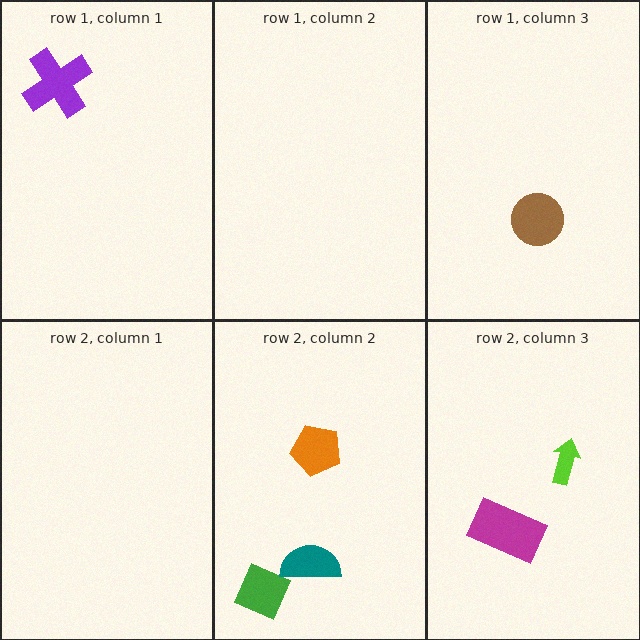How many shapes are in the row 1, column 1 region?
1.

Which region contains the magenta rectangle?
The row 2, column 3 region.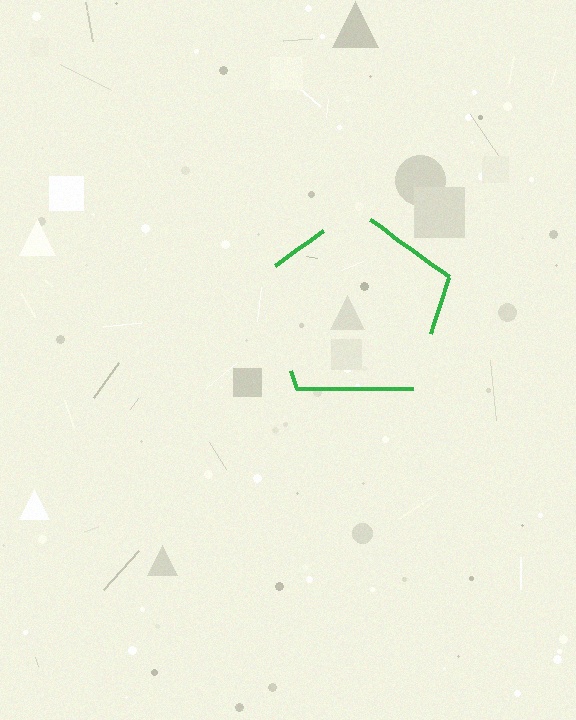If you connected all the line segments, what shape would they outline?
They would outline a pentagon.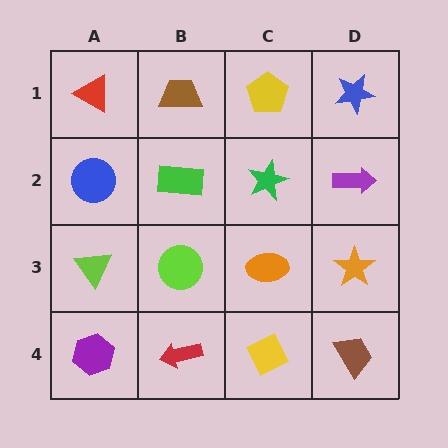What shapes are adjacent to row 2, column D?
A blue star (row 1, column D), an orange star (row 3, column D), a green star (row 2, column C).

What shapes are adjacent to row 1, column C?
A green star (row 2, column C), a brown trapezoid (row 1, column B), a blue star (row 1, column D).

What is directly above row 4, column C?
An orange ellipse.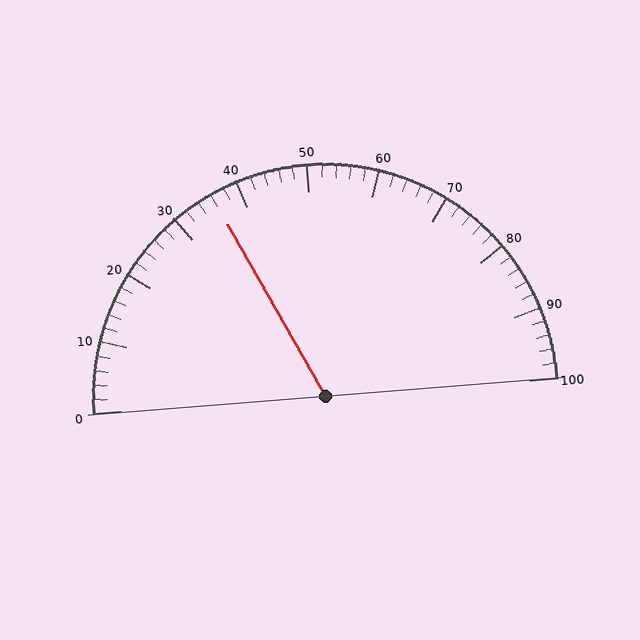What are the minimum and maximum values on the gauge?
The gauge ranges from 0 to 100.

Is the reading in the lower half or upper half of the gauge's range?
The reading is in the lower half of the range (0 to 100).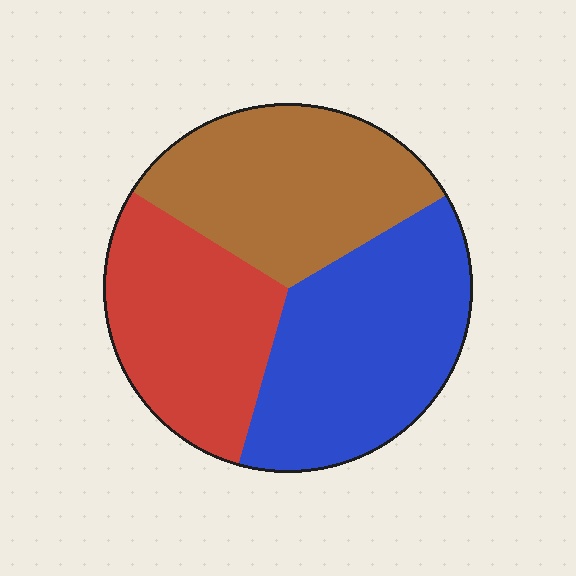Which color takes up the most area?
Blue, at roughly 40%.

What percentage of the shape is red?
Red covers 30% of the shape.